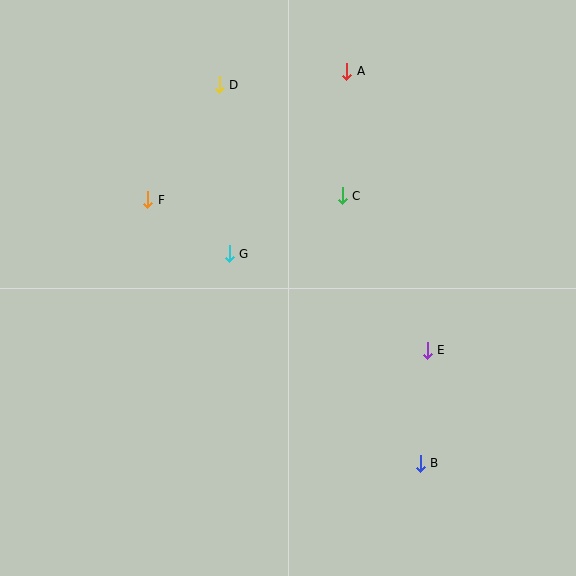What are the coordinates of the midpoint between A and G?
The midpoint between A and G is at (288, 162).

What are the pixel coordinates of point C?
Point C is at (342, 196).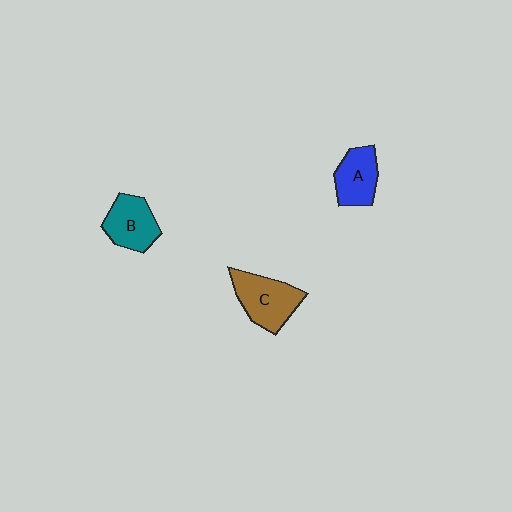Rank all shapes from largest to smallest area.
From largest to smallest: C (brown), B (teal), A (blue).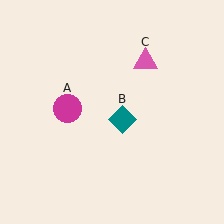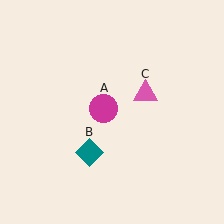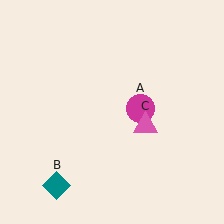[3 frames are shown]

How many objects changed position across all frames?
3 objects changed position: magenta circle (object A), teal diamond (object B), pink triangle (object C).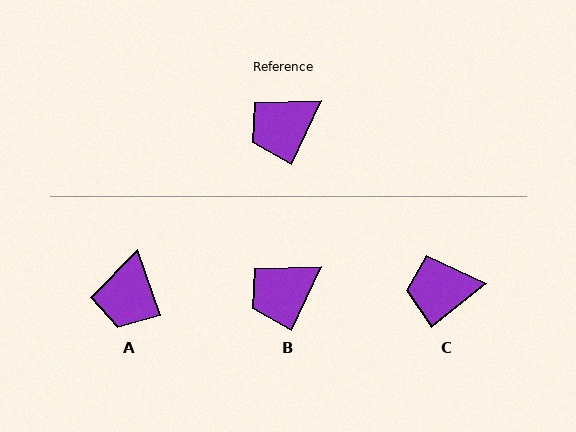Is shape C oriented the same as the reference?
No, it is off by about 27 degrees.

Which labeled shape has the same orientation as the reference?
B.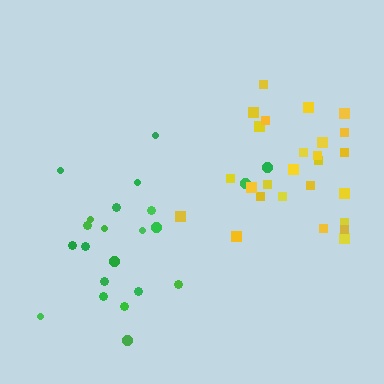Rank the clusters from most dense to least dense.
yellow, green.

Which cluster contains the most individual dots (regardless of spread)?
Yellow (27).